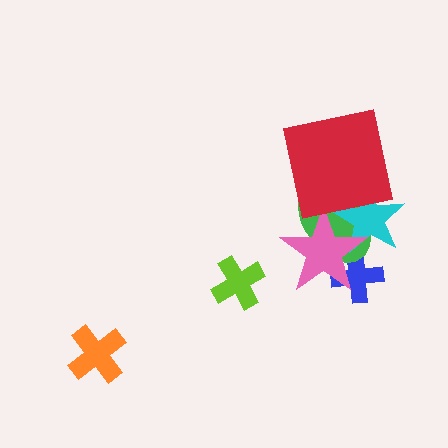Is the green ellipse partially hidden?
Yes, it is partially covered by another shape.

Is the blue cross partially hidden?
Yes, it is partially covered by another shape.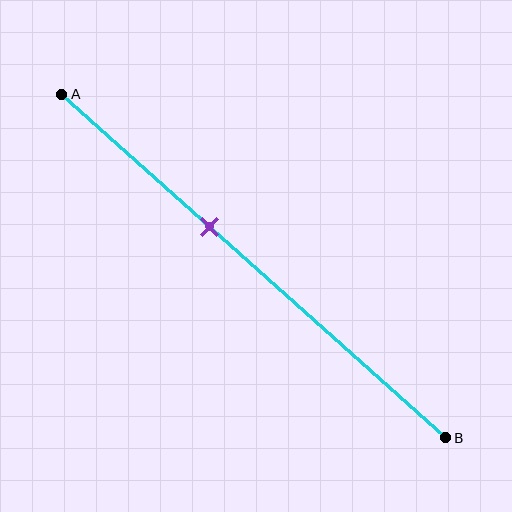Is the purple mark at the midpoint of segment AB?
No, the mark is at about 40% from A, not at the 50% midpoint.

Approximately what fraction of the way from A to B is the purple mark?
The purple mark is approximately 40% of the way from A to B.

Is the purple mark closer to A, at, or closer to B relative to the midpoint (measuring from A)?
The purple mark is closer to point A than the midpoint of segment AB.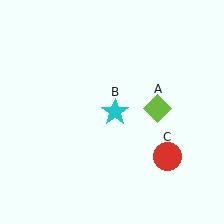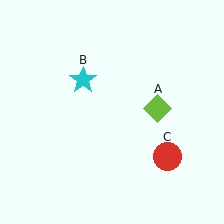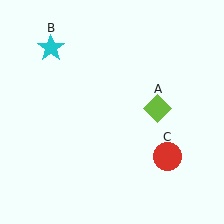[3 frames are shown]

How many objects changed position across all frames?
1 object changed position: cyan star (object B).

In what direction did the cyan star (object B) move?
The cyan star (object B) moved up and to the left.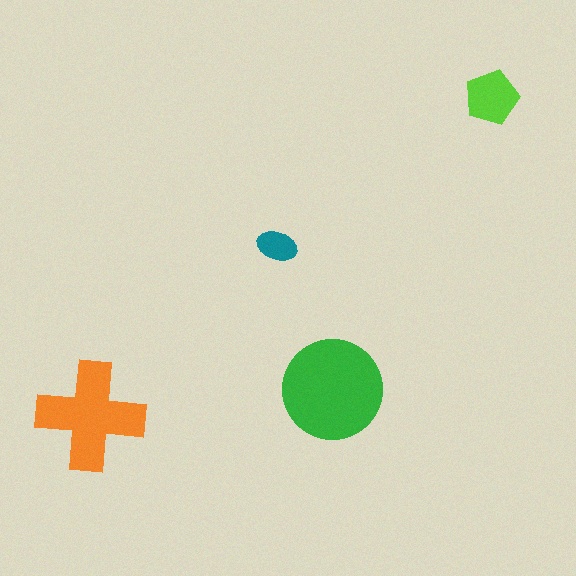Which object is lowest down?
The orange cross is bottommost.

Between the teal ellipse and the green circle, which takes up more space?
The green circle.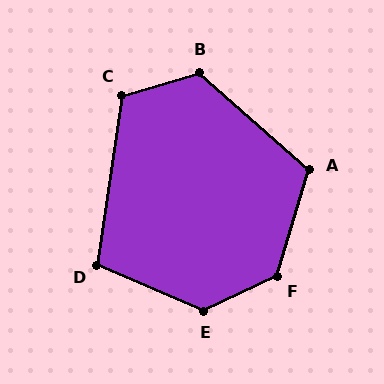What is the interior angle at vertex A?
Approximately 114 degrees (obtuse).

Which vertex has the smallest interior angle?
D, at approximately 105 degrees.